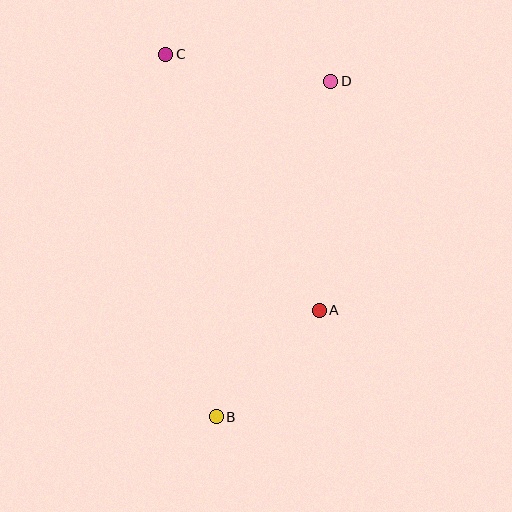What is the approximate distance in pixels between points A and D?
The distance between A and D is approximately 229 pixels.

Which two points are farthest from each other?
Points B and C are farthest from each other.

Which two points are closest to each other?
Points A and B are closest to each other.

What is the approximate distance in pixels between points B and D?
The distance between B and D is approximately 354 pixels.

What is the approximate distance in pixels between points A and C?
The distance between A and C is approximately 299 pixels.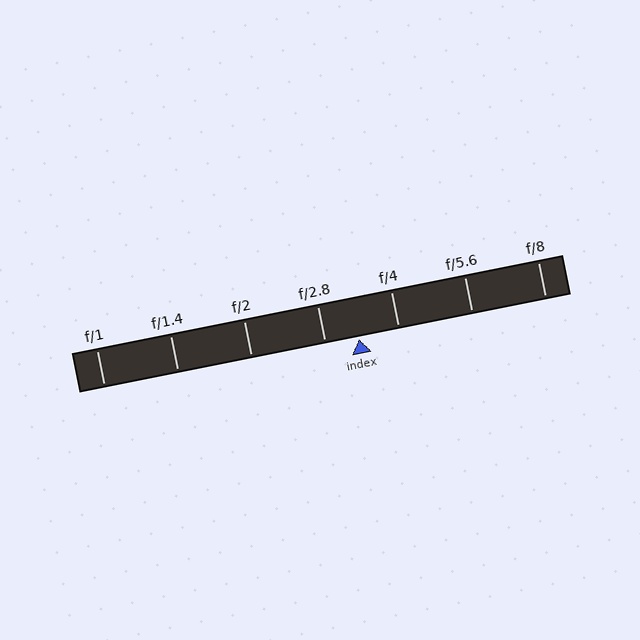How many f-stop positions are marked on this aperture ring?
There are 7 f-stop positions marked.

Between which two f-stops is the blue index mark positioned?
The index mark is between f/2.8 and f/4.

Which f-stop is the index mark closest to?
The index mark is closest to f/2.8.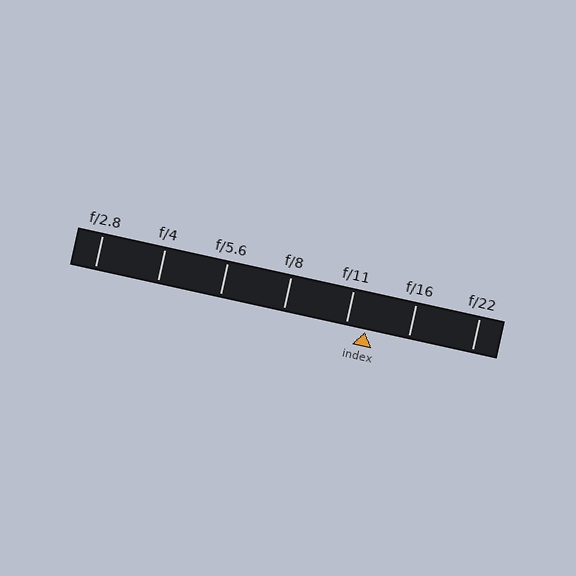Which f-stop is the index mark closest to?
The index mark is closest to f/11.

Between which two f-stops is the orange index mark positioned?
The index mark is between f/11 and f/16.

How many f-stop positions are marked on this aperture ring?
There are 7 f-stop positions marked.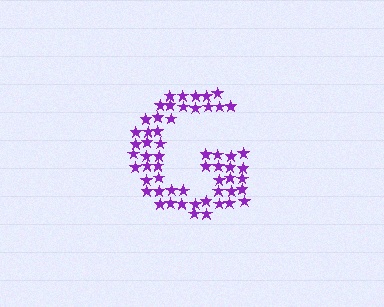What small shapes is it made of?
It is made of small stars.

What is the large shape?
The large shape is the letter G.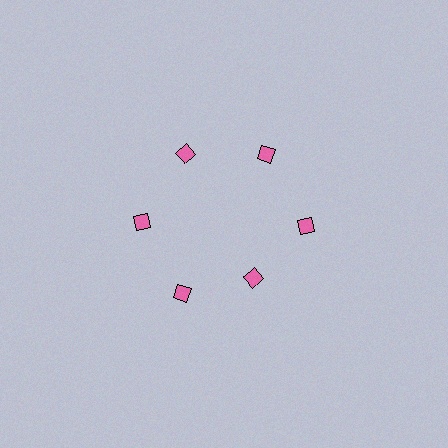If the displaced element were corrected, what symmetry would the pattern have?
It would have 6-fold rotational symmetry — the pattern would map onto itself every 60 degrees.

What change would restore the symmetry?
The symmetry would be restored by moving it outward, back onto the ring so that all 6 diamonds sit at equal angles and equal distance from the center.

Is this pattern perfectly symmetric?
No. The 6 pink diamonds are arranged in a ring, but one element near the 5 o'clock position is pulled inward toward the center, breaking the 6-fold rotational symmetry.